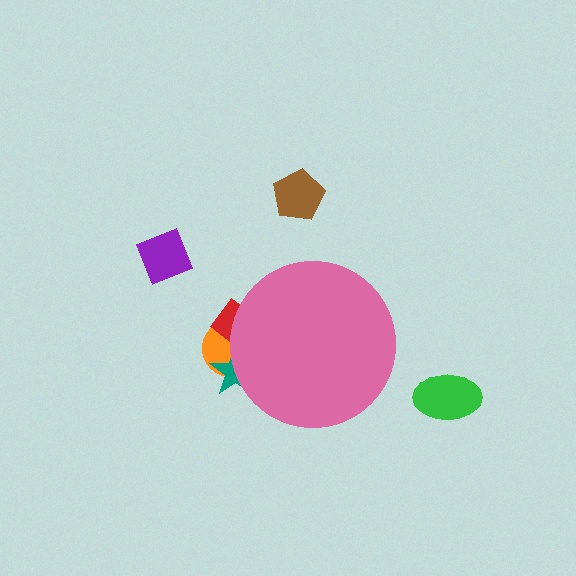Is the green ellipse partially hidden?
No, the green ellipse is fully visible.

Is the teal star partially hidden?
Yes, the teal star is partially hidden behind the pink circle.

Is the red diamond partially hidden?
Yes, the red diamond is partially hidden behind the pink circle.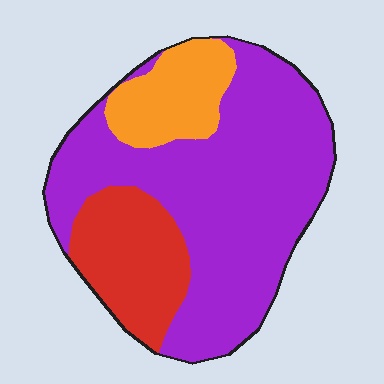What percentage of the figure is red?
Red takes up about one fifth (1/5) of the figure.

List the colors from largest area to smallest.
From largest to smallest: purple, red, orange.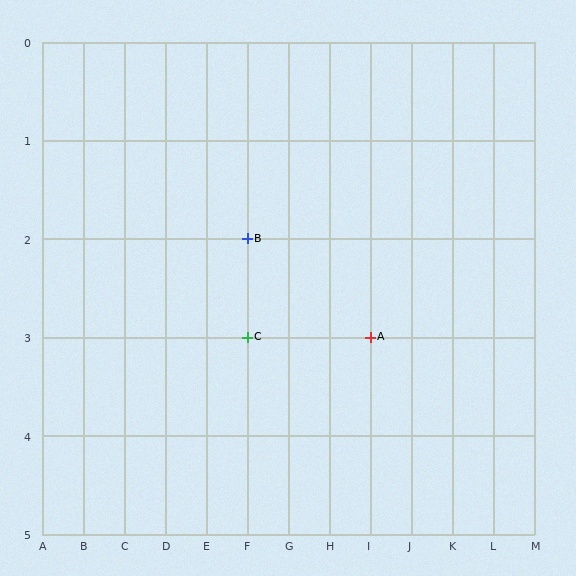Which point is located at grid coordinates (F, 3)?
Point C is at (F, 3).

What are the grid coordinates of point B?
Point B is at grid coordinates (F, 2).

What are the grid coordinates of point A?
Point A is at grid coordinates (I, 3).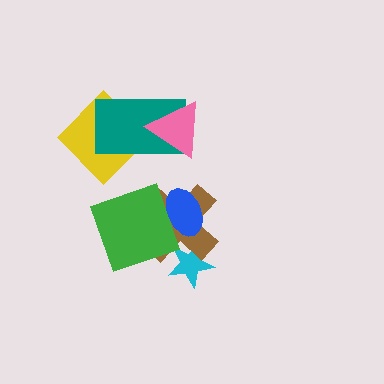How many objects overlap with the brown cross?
3 objects overlap with the brown cross.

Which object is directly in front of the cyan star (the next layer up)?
The brown cross is directly in front of the cyan star.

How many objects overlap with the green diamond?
3 objects overlap with the green diamond.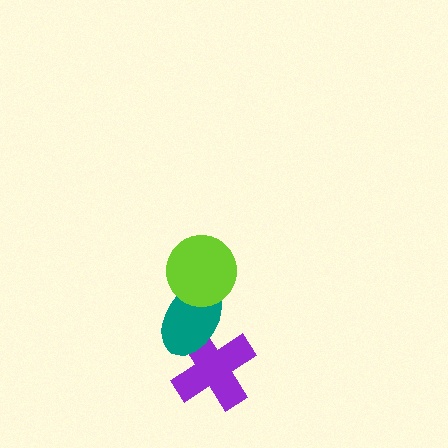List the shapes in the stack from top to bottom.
From top to bottom: the lime circle, the teal ellipse, the purple cross.